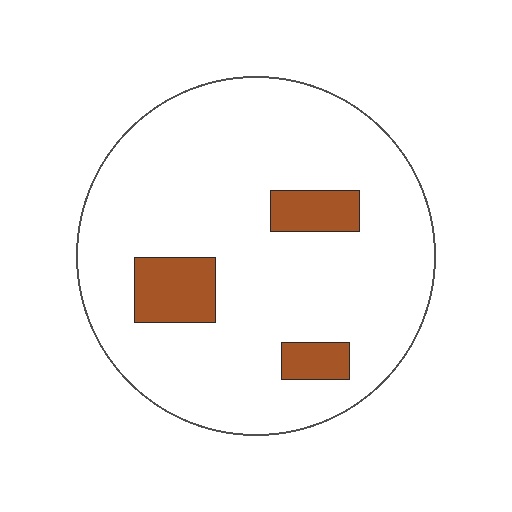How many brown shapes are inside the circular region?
3.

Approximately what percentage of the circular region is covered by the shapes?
Approximately 10%.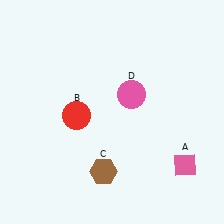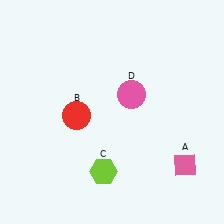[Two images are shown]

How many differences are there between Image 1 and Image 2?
There is 1 difference between the two images.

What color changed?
The hexagon (C) changed from brown in Image 1 to lime in Image 2.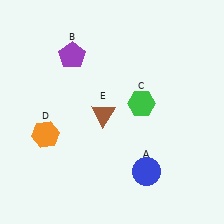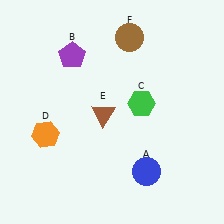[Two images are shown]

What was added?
A brown circle (F) was added in Image 2.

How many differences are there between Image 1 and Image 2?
There is 1 difference between the two images.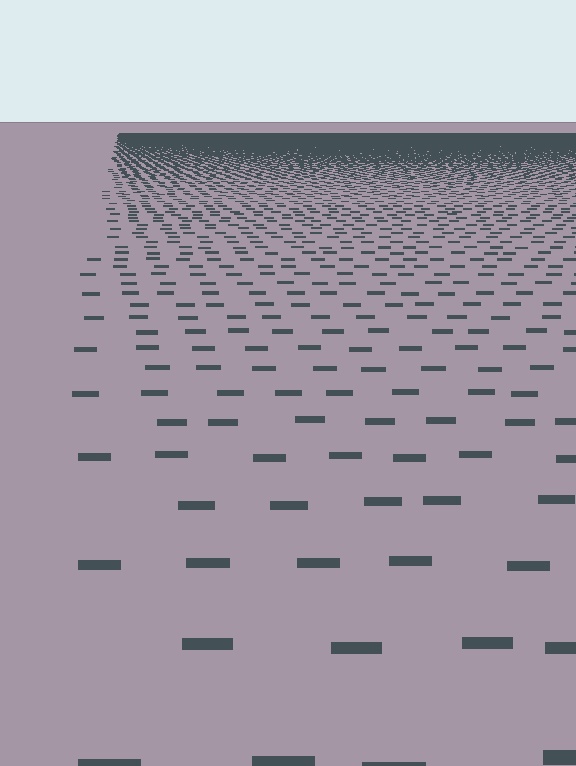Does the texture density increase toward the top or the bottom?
Density increases toward the top.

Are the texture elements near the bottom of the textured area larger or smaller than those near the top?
Larger. Near the bottom, elements are closer to the viewer and appear at a bigger on-screen size.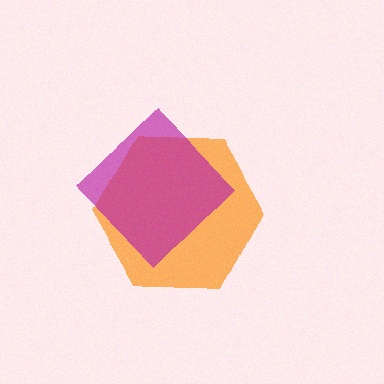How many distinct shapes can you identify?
There are 2 distinct shapes: an orange hexagon, a magenta diamond.